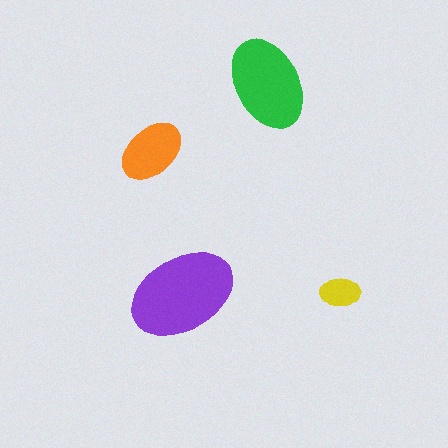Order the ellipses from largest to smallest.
the purple one, the green one, the orange one, the yellow one.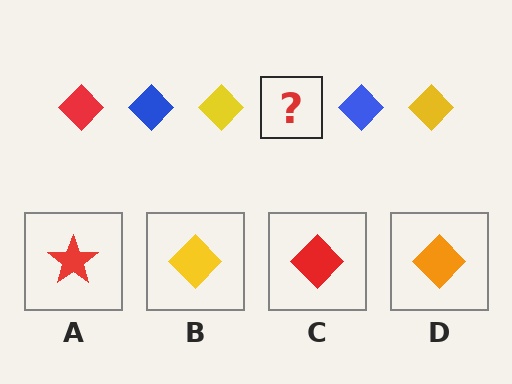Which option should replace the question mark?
Option C.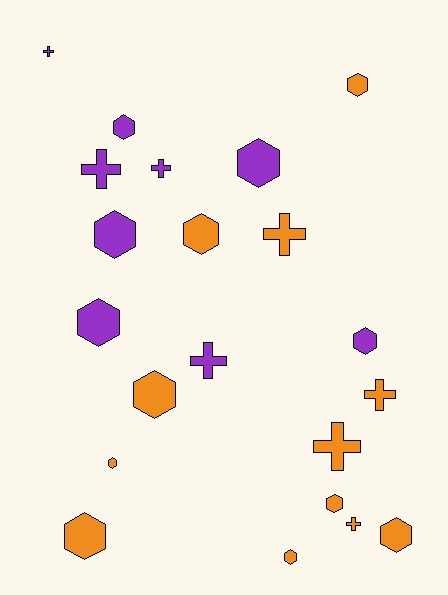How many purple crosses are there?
There are 4 purple crosses.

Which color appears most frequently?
Orange, with 12 objects.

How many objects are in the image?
There are 21 objects.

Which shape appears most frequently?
Hexagon, with 13 objects.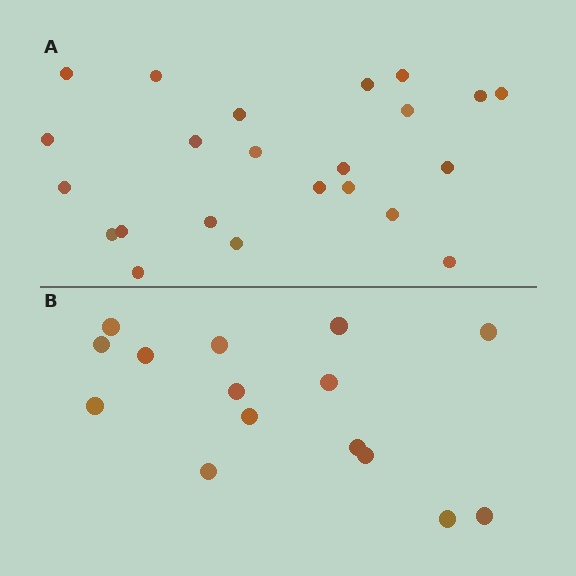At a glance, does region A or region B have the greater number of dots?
Region A (the top region) has more dots.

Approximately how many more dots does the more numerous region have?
Region A has roughly 8 or so more dots than region B.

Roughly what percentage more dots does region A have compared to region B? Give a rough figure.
About 55% more.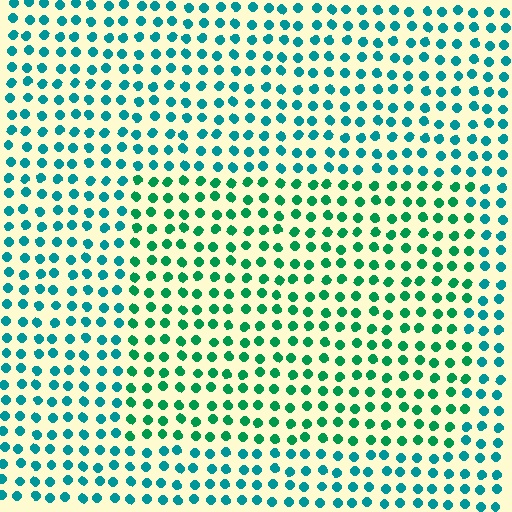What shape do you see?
I see a rectangle.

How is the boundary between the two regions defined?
The boundary is defined purely by a slight shift in hue (about 31 degrees). Spacing, size, and orientation are identical on both sides.